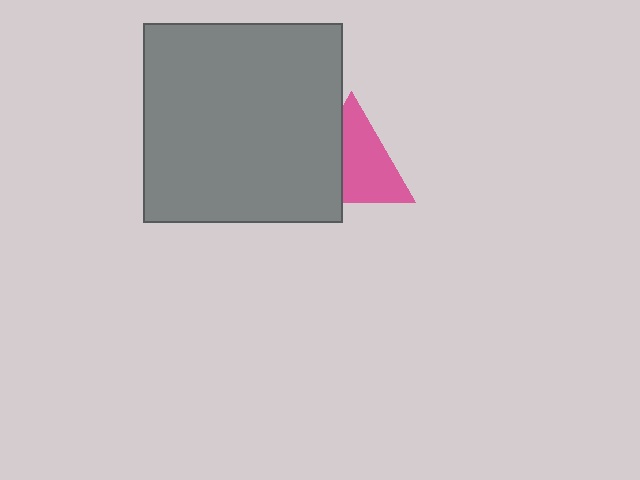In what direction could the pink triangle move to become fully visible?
The pink triangle could move right. That would shift it out from behind the gray square entirely.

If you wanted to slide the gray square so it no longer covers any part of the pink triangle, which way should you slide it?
Slide it left — that is the most direct way to separate the two shapes.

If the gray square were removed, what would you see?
You would see the complete pink triangle.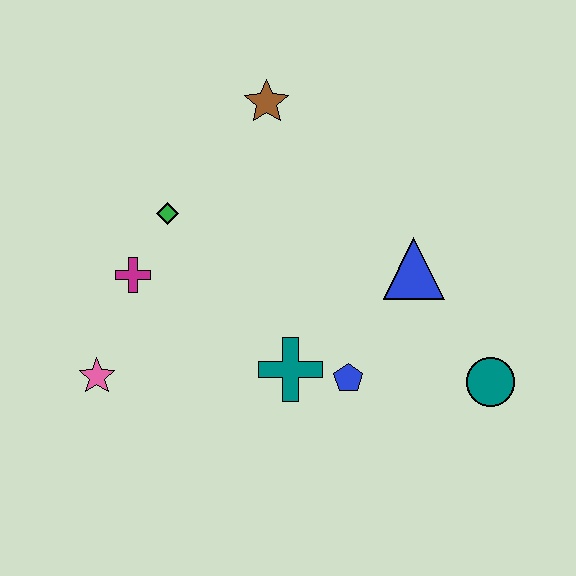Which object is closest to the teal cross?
The blue pentagon is closest to the teal cross.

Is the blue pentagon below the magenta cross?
Yes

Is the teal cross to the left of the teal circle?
Yes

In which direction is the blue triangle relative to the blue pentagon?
The blue triangle is above the blue pentagon.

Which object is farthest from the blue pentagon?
The brown star is farthest from the blue pentagon.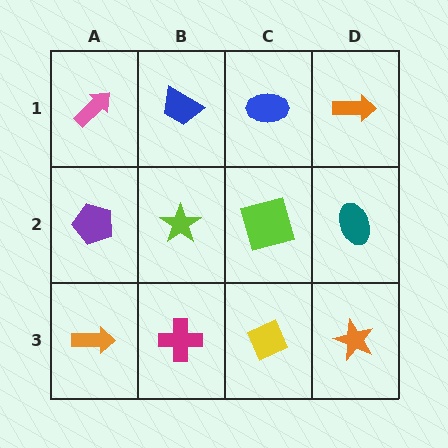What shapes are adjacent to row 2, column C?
A blue ellipse (row 1, column C), a yellow diamond (row 3, column C), a lime star (row 2, column B), a teal ellipse (row 2, column D).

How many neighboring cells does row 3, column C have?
3.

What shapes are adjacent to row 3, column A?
A purple pentagon (row 2, column A), a magenta cross (row 3, column B).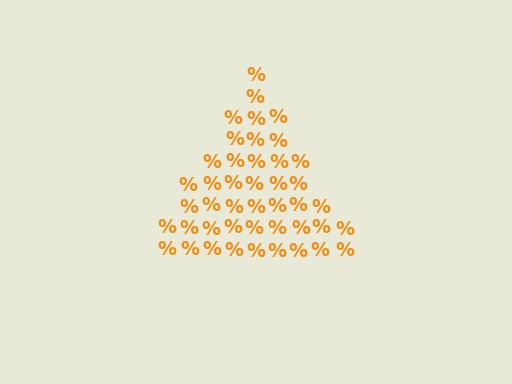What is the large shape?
The large shape is a triangle.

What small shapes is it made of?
It is made of small percent signs.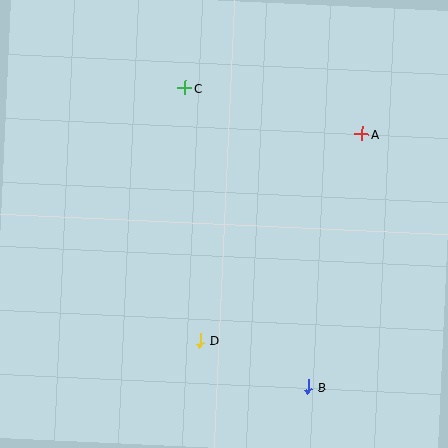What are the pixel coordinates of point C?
Point C is at (185, 88).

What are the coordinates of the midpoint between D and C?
The midpoint between D and C is at (193, 214).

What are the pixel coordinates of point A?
Point A is at (362, 134).